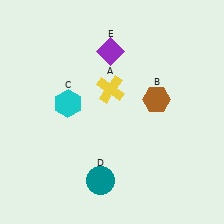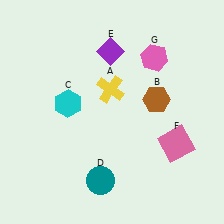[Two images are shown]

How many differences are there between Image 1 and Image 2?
There are 2 differences between the two images.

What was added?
A pink square (F), a pink hexagon (G) were added in Image 2.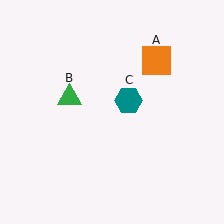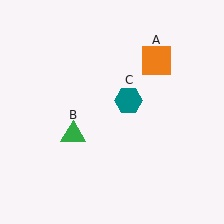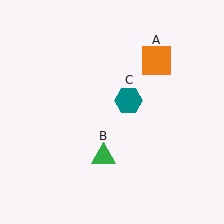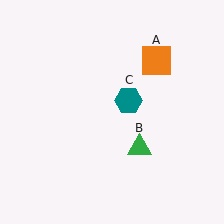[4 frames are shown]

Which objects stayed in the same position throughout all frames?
Orange square (object A) and teal hexagon (object C) remained stationary.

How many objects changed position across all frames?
1 object changed position: green triangle (object B).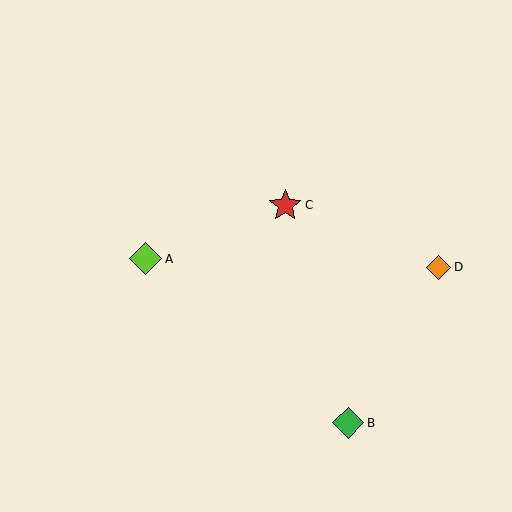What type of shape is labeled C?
Shape C is a red star.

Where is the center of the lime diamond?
The center of the lime diamond is at (146, 259).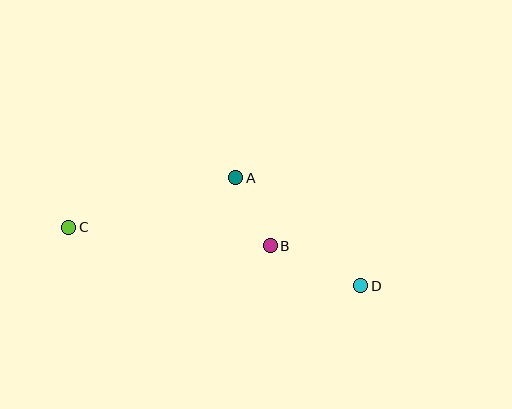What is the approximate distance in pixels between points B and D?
The distance between B and D is approximately 99 pixels.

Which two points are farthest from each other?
Points C and D are farthest from each other.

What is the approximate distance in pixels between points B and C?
The distance between B and C is approximately 202 pixels.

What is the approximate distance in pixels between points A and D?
The distance between A and D is approximately 165 pixels.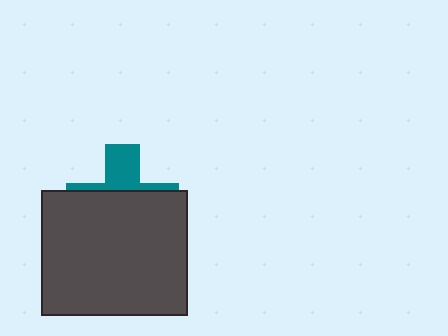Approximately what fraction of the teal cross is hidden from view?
Roughly 69% of the teal cross is hidden behind the dark gray rectangle.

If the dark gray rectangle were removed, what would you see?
You would see the complete teal cross.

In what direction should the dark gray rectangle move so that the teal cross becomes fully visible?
The dark gray rectangle should move down. That is the shortest direction to clear the overlap and leave the teal cross fully visible.